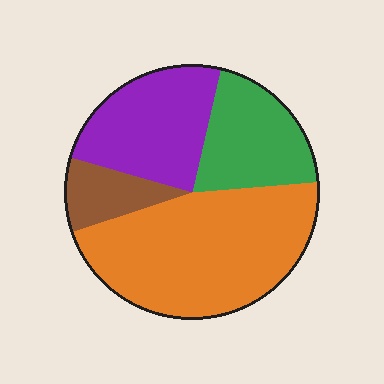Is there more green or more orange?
Orange.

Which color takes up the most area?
Orange, at roughly 45%.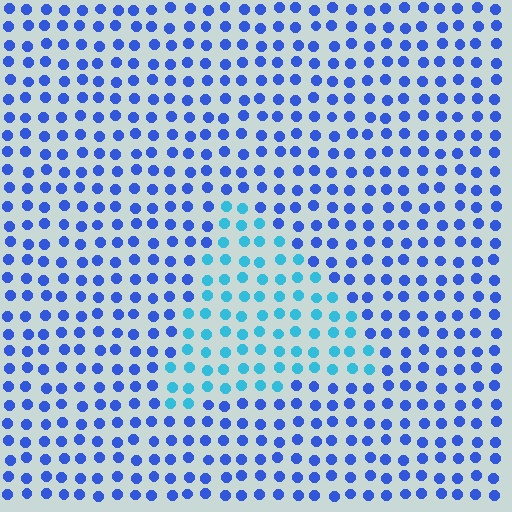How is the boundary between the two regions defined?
The boundary is defined purely by a slight shift in hue (about 36 degrees). Spacing, size, and orientation are identical on both sides.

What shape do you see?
I see a triangle.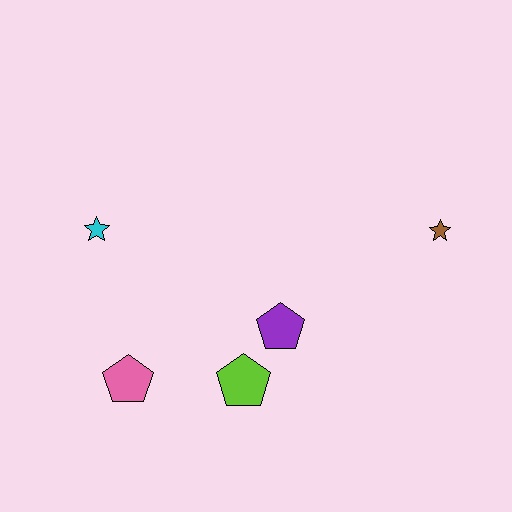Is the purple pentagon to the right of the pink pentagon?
Yes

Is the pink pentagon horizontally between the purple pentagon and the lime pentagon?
No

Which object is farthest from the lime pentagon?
The brown star is farthest from the lime pentagon.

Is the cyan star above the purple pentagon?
Yes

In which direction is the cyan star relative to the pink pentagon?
The cyan star is above the pink pentagon.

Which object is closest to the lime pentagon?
The purple pentagon is closest to the lime pentagon.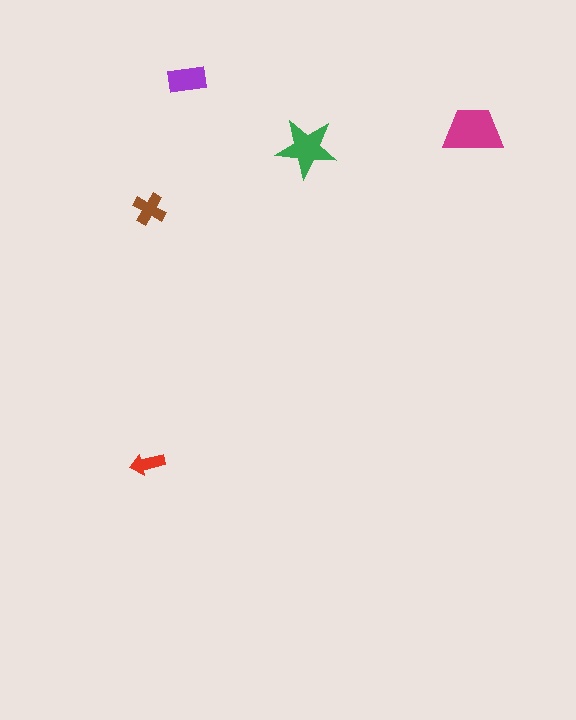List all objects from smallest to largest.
The red arrow, the brown cross, the purple rectangle, the green star, the magenta trapezoid.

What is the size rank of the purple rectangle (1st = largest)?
3rd.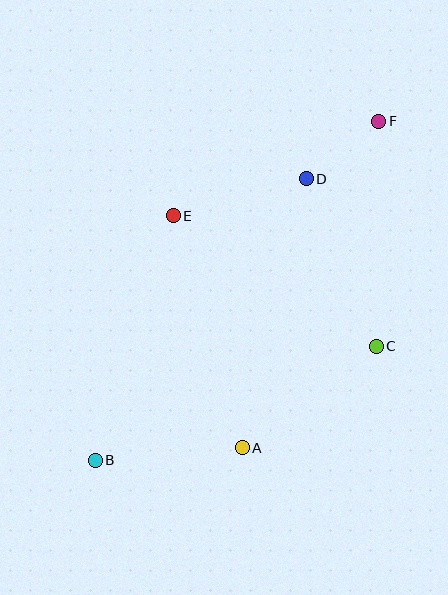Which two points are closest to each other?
Points D and F are closest to each other.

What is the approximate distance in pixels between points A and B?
The distance between A and B is approximately 148 pixels.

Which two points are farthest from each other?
Points B and F are farthest from each other.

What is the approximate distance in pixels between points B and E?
The distance between B and E is approximately 257 pixels.